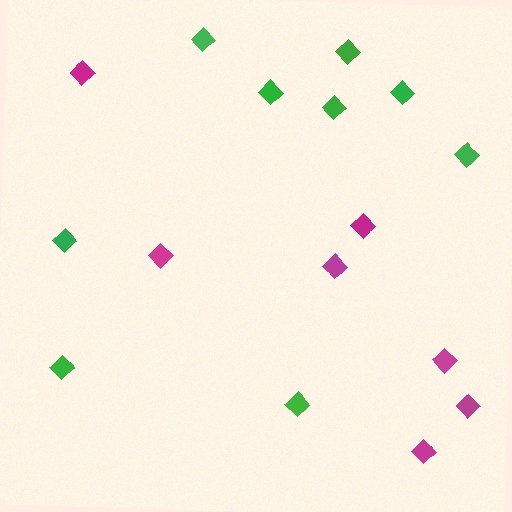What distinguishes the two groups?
There are 2 groups: one group of magenta diamonds (7) and one group of green diamonds (9).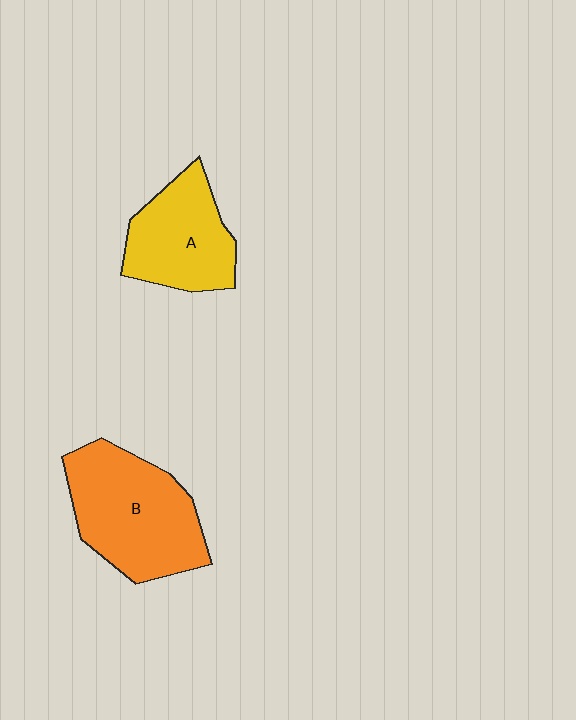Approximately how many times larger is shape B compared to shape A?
Approximately 1.4 times.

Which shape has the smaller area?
Shape A (yellow).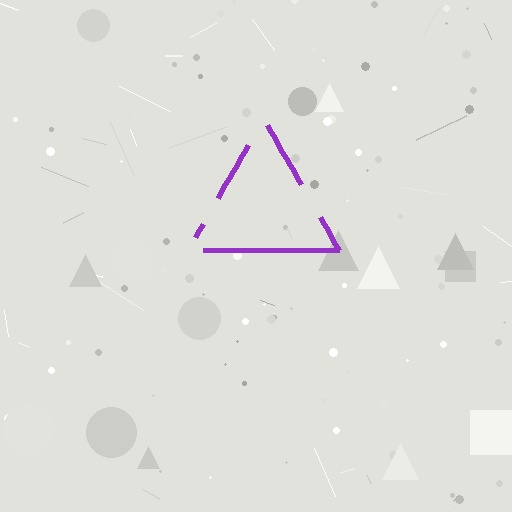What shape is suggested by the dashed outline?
The dashed outline suggests a triangle.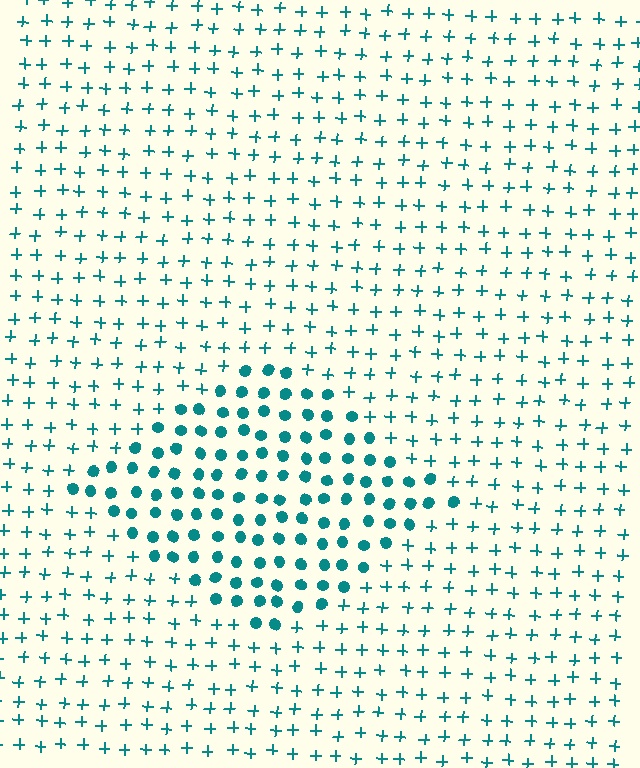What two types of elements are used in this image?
The image uses circles inside the diamond region and plus signs outside it.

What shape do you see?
I see a diamond.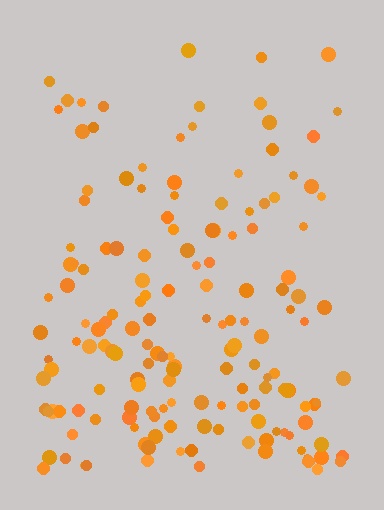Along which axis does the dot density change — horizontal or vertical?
Vertical.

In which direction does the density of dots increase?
From top to bottom, with the bottom side densest.